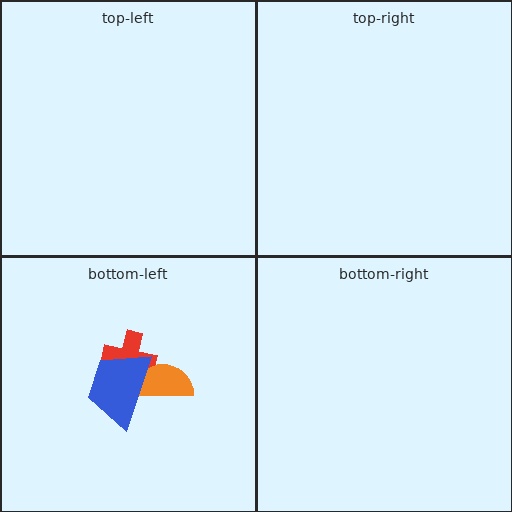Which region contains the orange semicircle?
The bottom-left region.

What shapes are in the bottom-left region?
The red cross, the orange semicircle, the blue trapezoid.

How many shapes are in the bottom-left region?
3.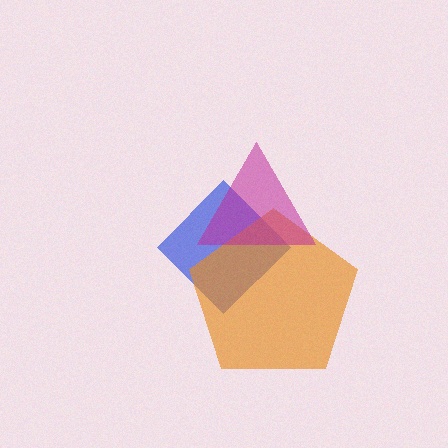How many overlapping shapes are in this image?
There are 3 overlapping shapes in the image.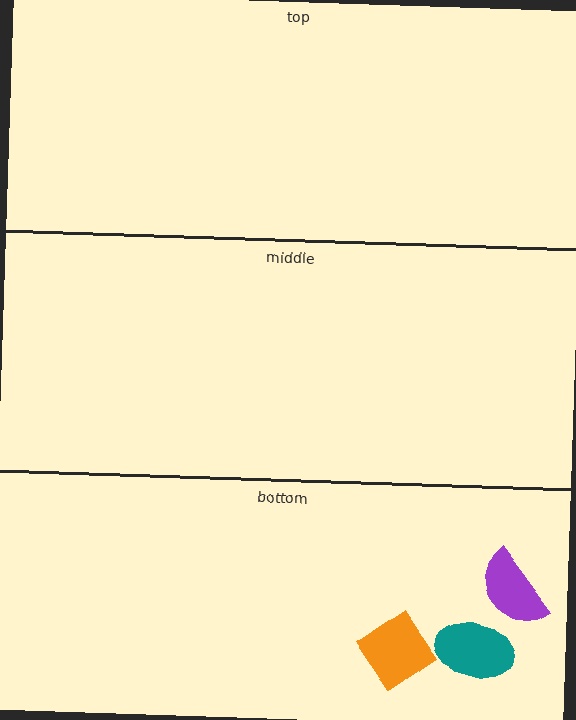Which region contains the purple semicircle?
The bottom region.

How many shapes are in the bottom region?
3.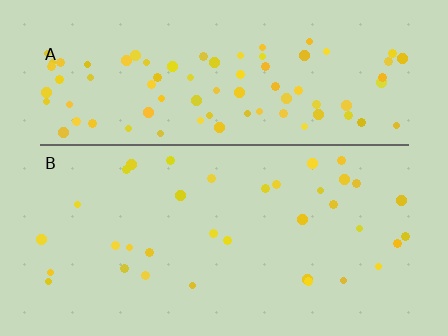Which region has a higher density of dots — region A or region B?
A (the top).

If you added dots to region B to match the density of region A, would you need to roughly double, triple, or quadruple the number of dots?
Approximately triple.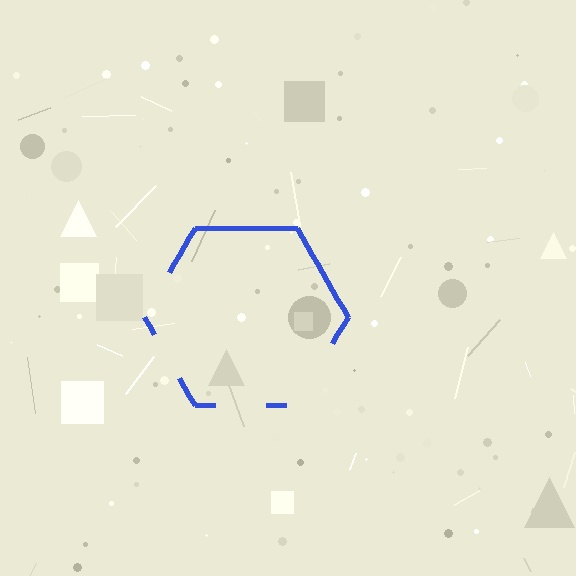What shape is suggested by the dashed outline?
The dashed outline suggests a hexagon.